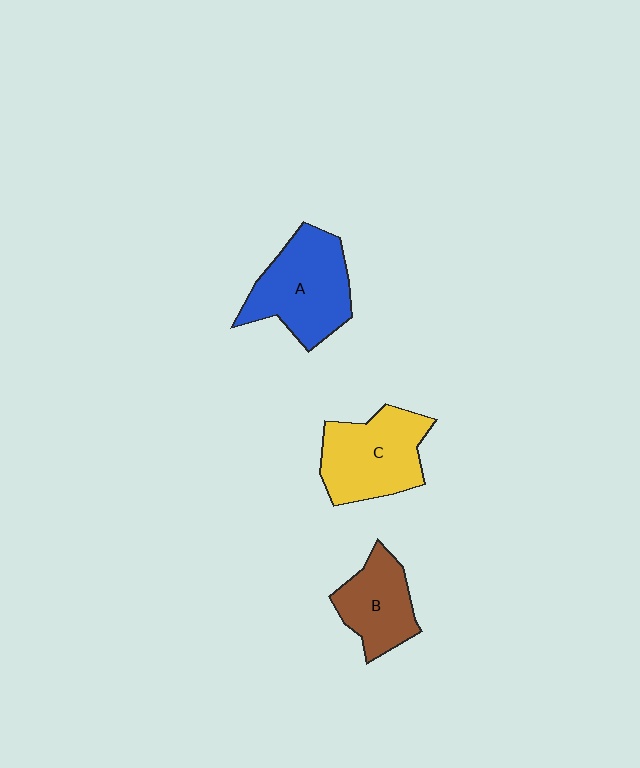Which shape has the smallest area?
Shape B (brown).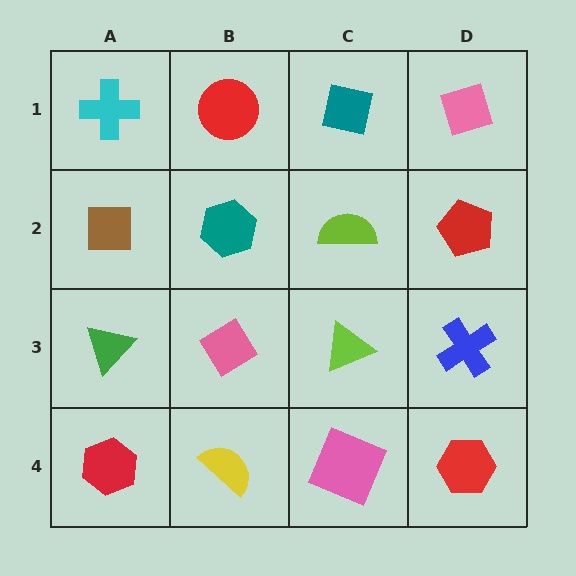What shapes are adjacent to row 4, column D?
A blue cross (row 3, column D), a pink square (row 4, column C).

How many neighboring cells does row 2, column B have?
4.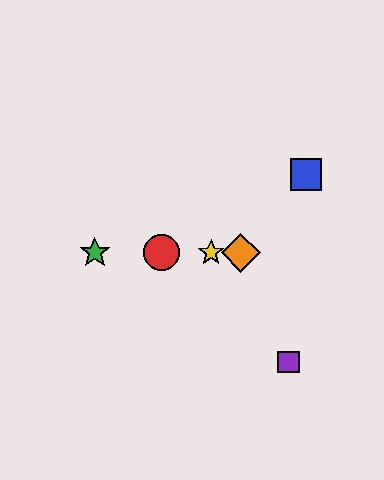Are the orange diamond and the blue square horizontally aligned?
No, the orange diamond is at y≈253 and the blue square is at y≈175.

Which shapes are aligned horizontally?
The red circle, the green star, the yellow star, the orange diamond are aligned horizontally.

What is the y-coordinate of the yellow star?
The yellow star is at y≈253.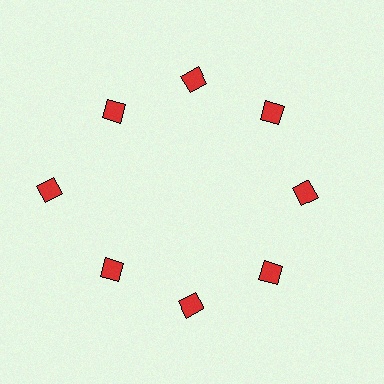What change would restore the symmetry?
The symmetry would be restored by moving it inward, back onto the ring so that all 8 diamonds sit at equal angles and equal distance from the center.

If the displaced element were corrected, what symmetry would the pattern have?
It would have 8-fold rotational symmetry — the pattern would map onto itself every 45 degrees.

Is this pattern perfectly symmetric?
No. The 8 red diamonds are arranged in a ring, but one element near the 9 o'clock position is pushed outward from the center, breaking the 8-fold rotational symmetry.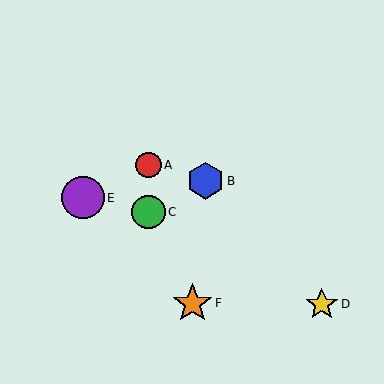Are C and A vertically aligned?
Yes, both are at x≈148.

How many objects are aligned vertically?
2 objects (A, C) are aligned vertically.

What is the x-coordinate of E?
Object E is at x≈83.